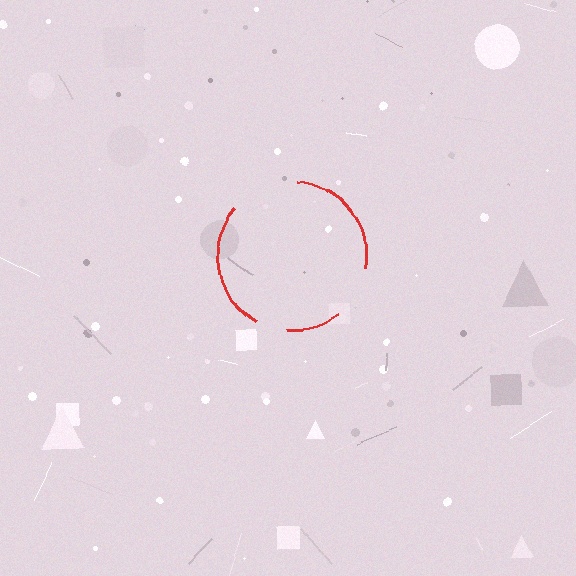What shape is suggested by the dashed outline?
The dashed outline suggests a circle.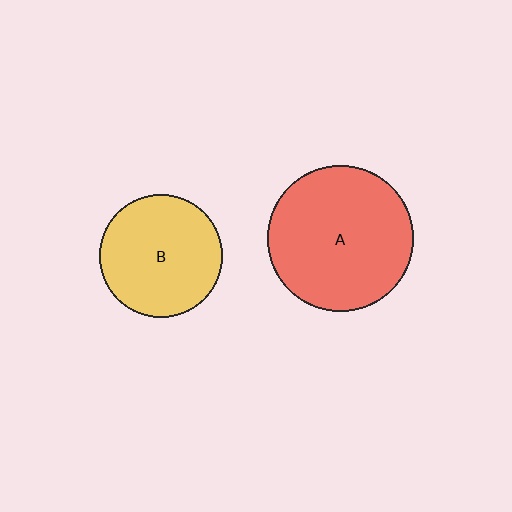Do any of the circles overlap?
No, none of the circles overlap.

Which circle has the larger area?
Circle A (red).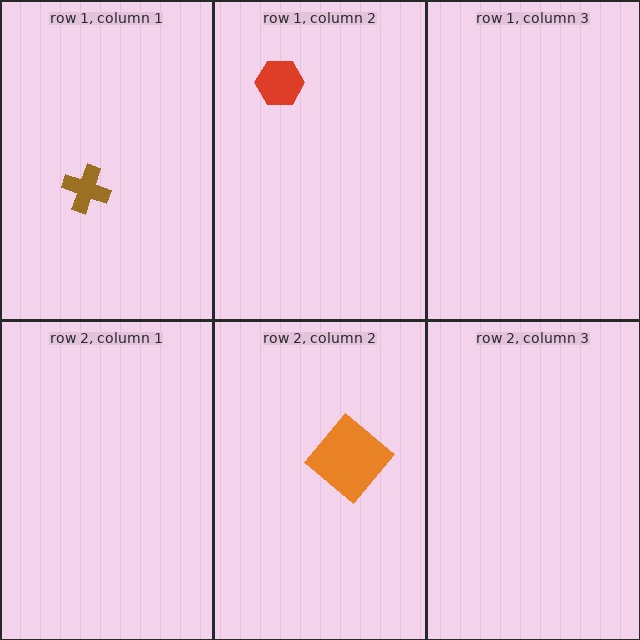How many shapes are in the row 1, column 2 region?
1.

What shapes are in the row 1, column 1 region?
The brown cross.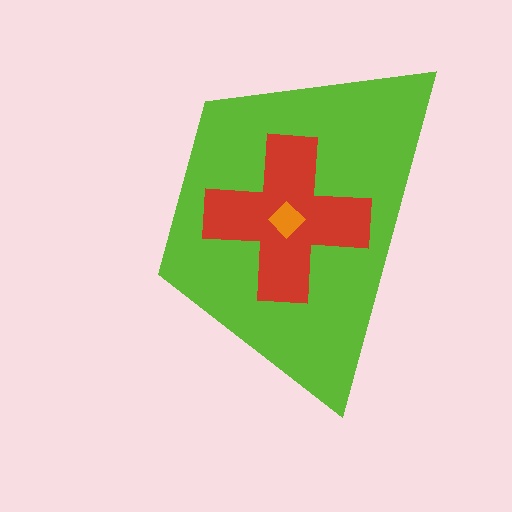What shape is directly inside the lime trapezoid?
The red cross.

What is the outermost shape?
The lime trapezoid.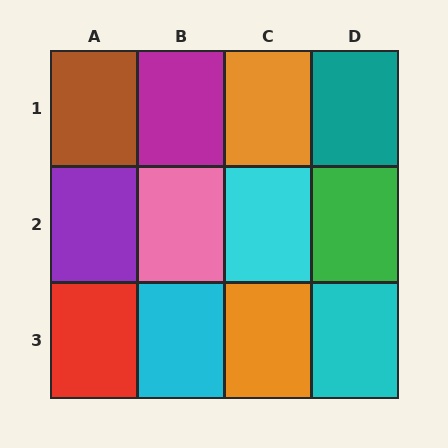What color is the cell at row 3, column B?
Cyan.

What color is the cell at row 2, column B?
Pink.